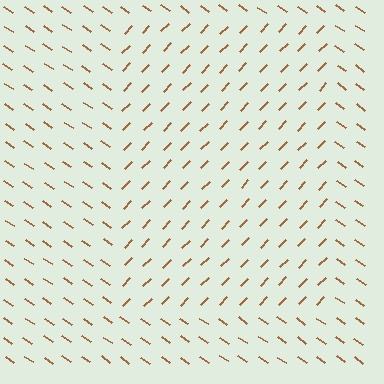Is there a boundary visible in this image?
Yes, there is a texture boundary formed by a change in line orientation.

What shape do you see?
I see a rectangle.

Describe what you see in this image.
The image is filled with small brown line segments. A rectangle region in the image has lines oriented differently from the surrounding lines, creating a visible texture boundary.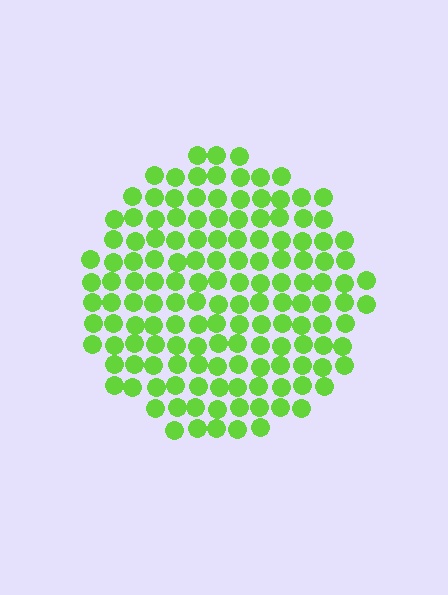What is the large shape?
The large shape is a circle.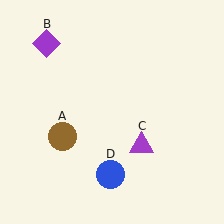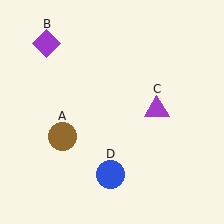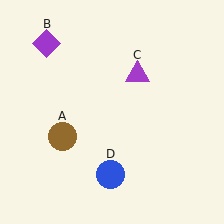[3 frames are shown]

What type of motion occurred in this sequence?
The purple triangle (object C) rotated counterclockwise around the center of the scene.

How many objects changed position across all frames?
1 object changed position: purple triangle (object C).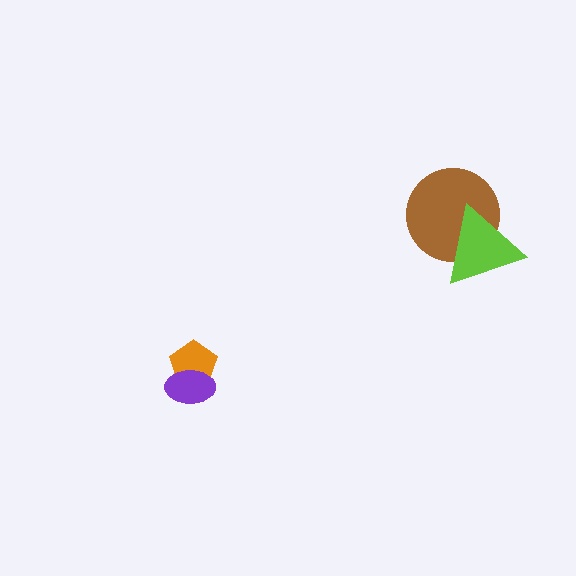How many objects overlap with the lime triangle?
1 object overlaps with the lime triangle.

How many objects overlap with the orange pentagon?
1 object overlaps with the orange pentagon.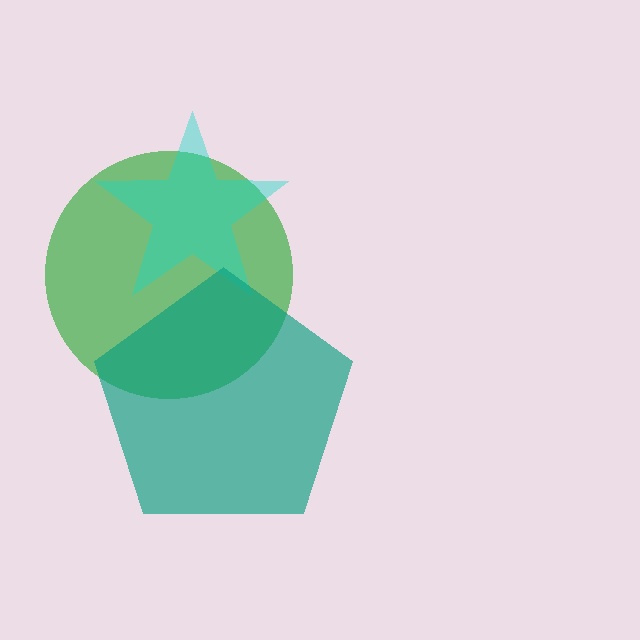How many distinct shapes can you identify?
There are 3 distinct shapes: a green circle, a cyan star, a teal pentagon.